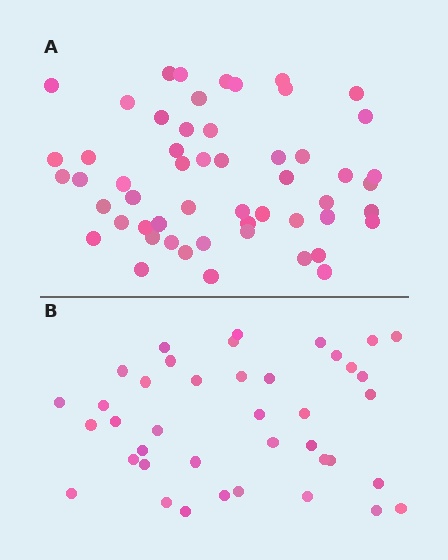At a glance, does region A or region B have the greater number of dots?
Region A (the top region) has more dots.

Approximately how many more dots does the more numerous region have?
Region A has approximately 15 more dots than region B.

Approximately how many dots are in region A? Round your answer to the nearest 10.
About 50 dots. (The exact count is 54, which rounds to 50.)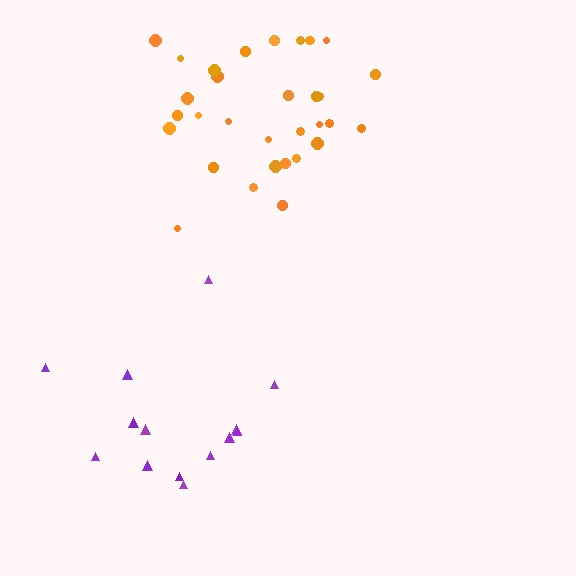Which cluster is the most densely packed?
Orange.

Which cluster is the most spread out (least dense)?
Purple.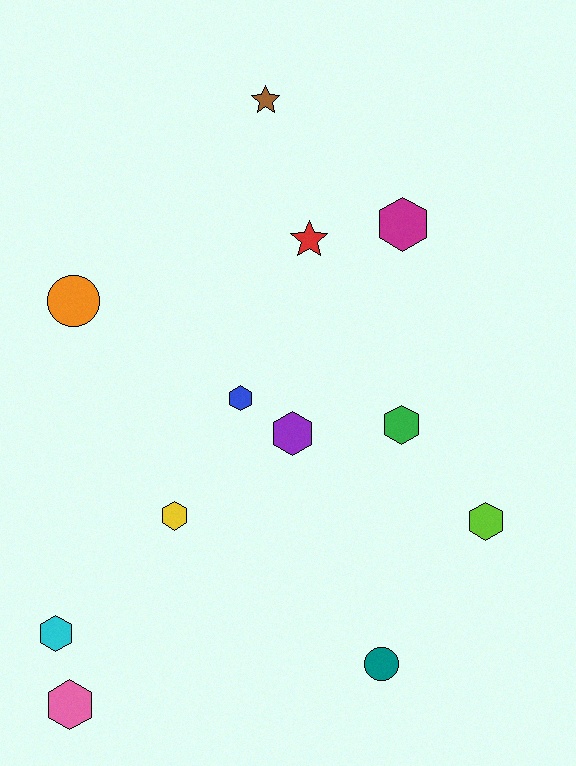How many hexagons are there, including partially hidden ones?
There are 8 hexagons.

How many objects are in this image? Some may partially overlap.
There are 12 objects.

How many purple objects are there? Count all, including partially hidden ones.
There is 1 purple object.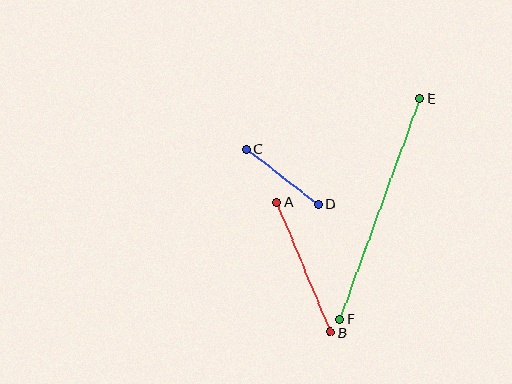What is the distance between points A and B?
The distance is approximately 141 pixels.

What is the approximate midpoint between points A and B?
The midpoint is at approximately (303, 267) pixels.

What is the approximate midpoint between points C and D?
The midpoint is at approximately (282, 177) pixels.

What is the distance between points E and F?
The distance is approximately 235 pixels.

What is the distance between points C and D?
The distance is approximately 90 pixels.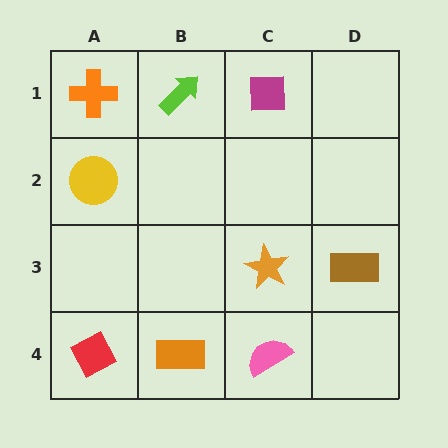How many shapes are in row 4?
3 shapes.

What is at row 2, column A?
A yellow circle.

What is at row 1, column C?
A magenta square.